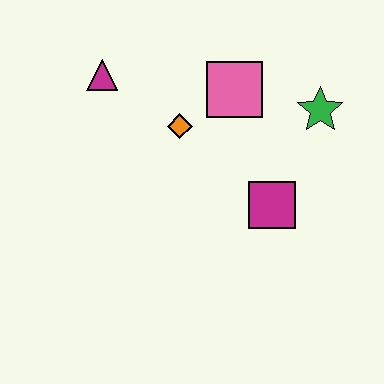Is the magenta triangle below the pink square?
No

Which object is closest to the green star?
The pink square is closest to the green star.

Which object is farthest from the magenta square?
The magenta triangle is farthest from the magenta square.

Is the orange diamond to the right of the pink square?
No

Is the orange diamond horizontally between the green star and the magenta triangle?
Yes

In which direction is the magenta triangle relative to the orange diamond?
The magenta triangle is to the left of the orange diamond.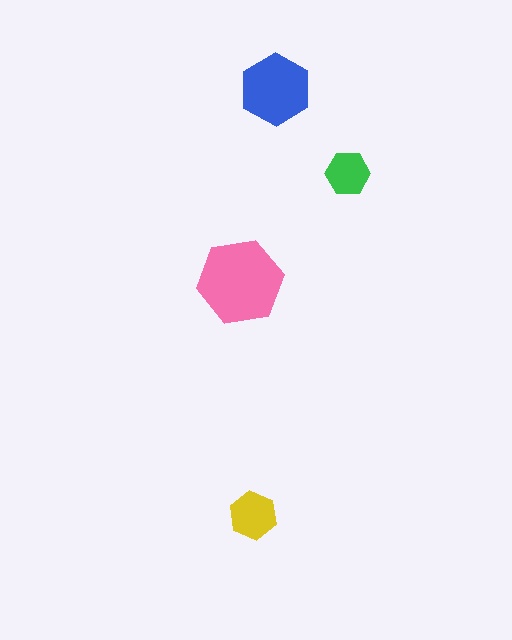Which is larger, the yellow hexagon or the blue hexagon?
The blue one.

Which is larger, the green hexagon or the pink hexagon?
The pink one.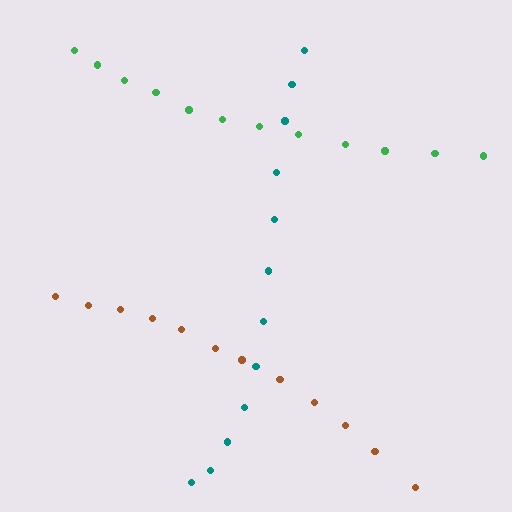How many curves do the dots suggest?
There are 3 distinct paths.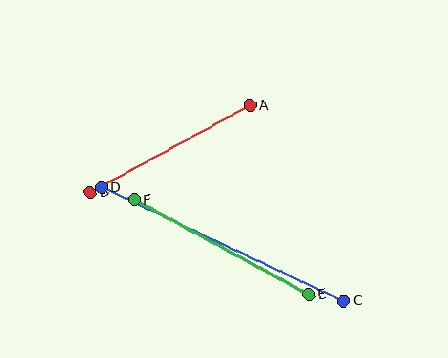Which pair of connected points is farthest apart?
Points C and D are farthest apart.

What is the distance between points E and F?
The distance is approximately 199 pixels.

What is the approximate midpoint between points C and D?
The midpoint is at approximately (222, 244) pixels.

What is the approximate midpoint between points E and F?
The midpoint is at approximately (222, 247) pixels.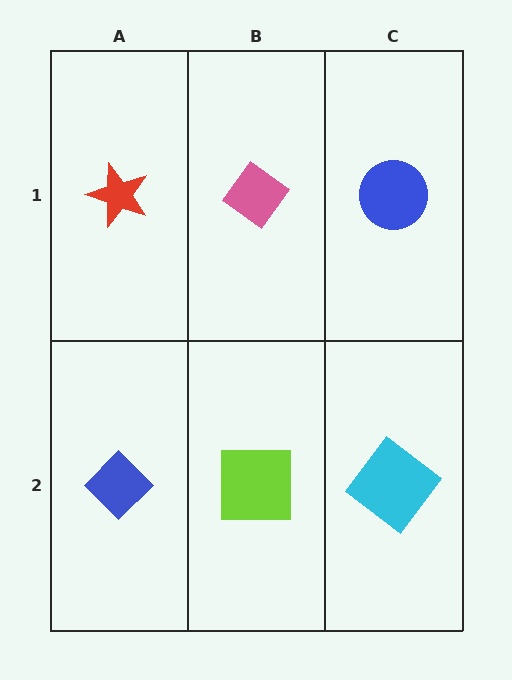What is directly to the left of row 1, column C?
A pink diamond.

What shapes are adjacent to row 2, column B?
A pink diamond (row 1, column B), a blue diamond (row 2, column A), a cyan diamond (row 2, column C).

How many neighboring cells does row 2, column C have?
2.